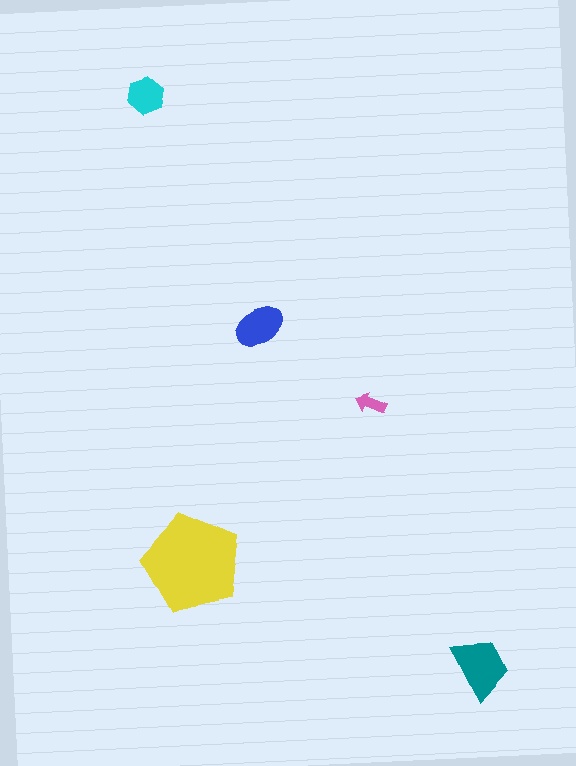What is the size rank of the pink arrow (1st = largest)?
5th.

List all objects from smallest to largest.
The pink arrow, the cyan hexagon, the blue ellipse, the teal trapezoid, the yellow pentagon.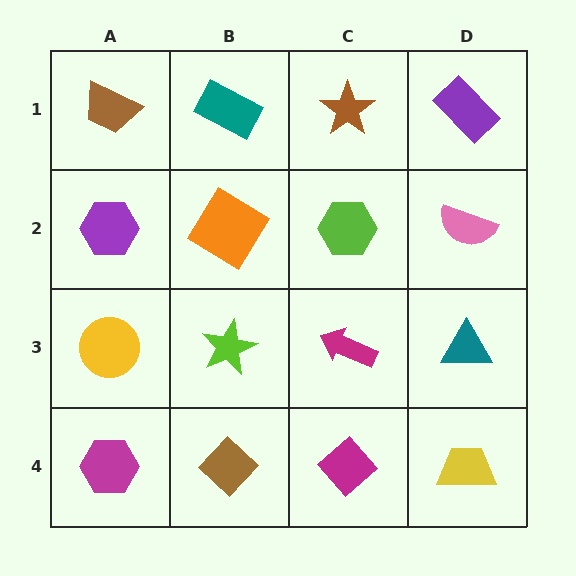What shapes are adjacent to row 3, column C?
A lime hexagon (row 2, column C), a magenta diamond (row 4, column C), a lime star (row 3, column B), a teal triangle (row 3, column D).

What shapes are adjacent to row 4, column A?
A yellow circle (row 3, column A), a brown diamond (row 4, column B).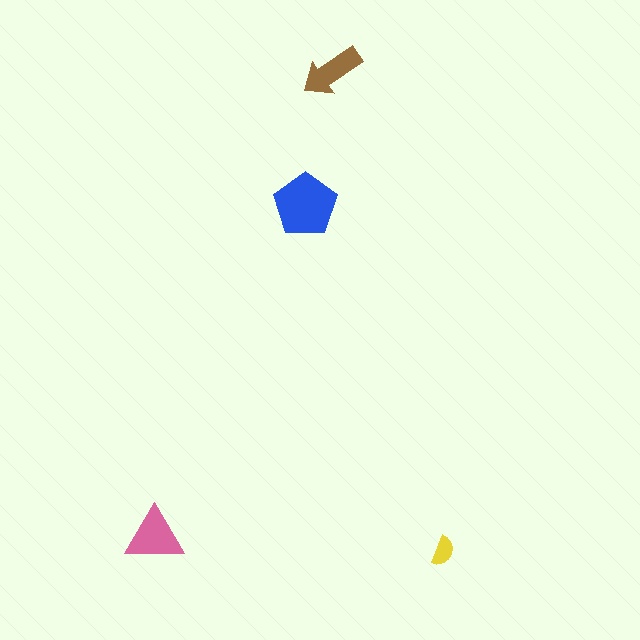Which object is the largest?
The blue pentagon.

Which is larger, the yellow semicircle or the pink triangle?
The pink triangle.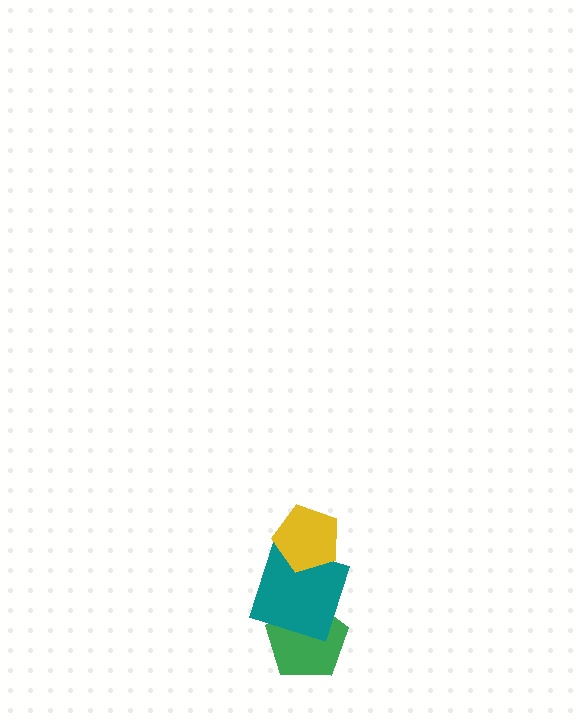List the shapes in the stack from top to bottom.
From top to bottom: the yellow pentagon, the teal square, the green pentagon.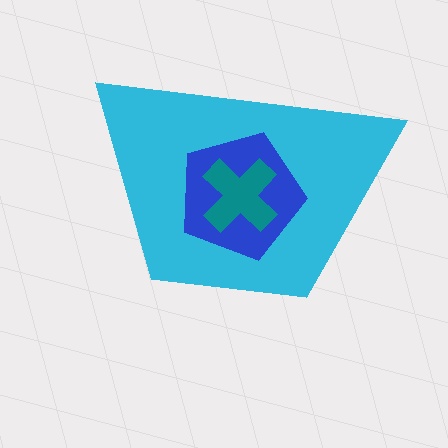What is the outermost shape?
The cyan trapezoid.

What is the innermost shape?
The teal cross.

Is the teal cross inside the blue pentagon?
Yes.